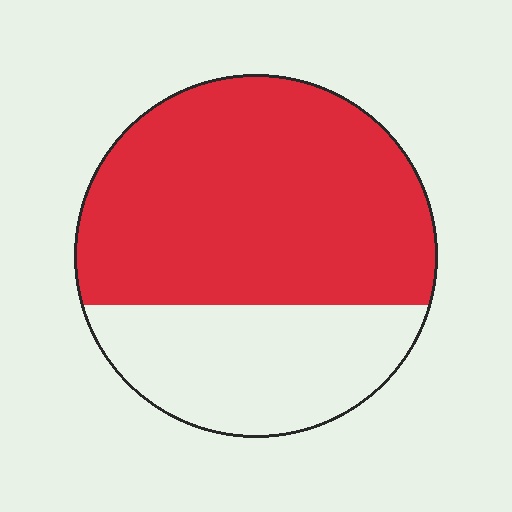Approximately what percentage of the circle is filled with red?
Approximately 65%.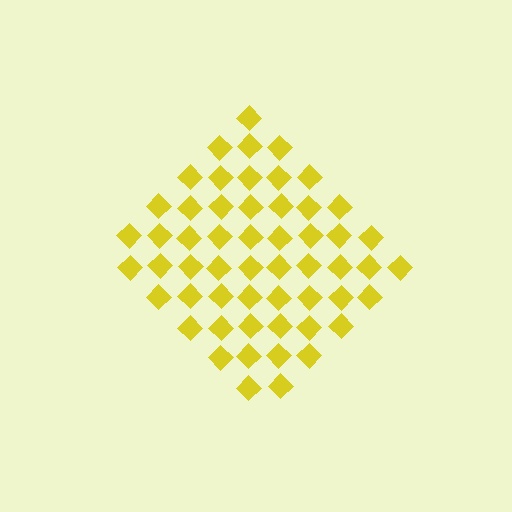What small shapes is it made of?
It is made of small diamonds.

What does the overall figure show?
The overall figure shows a diamond.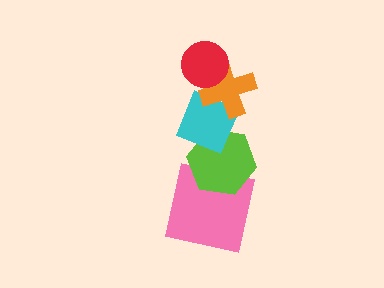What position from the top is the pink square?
The pink square is 5th from the top.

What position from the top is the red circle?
The red circle is 1st from the top.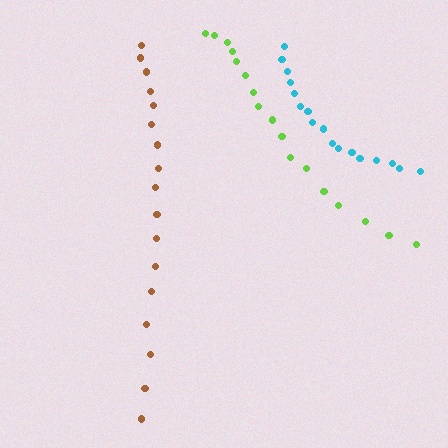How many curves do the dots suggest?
There are 3 distinct paths.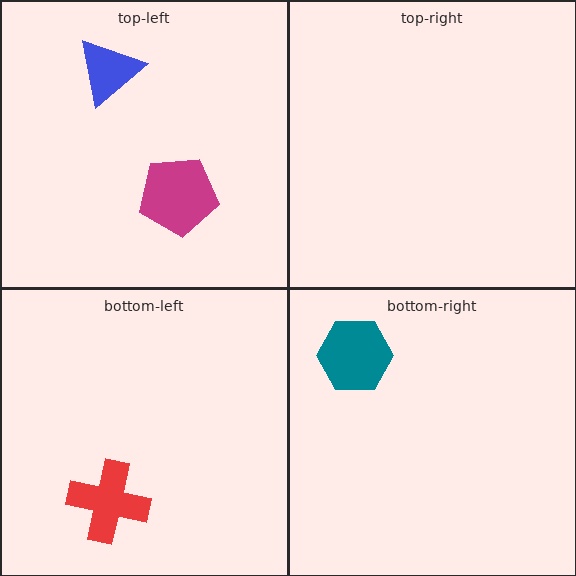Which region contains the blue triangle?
The top-left region.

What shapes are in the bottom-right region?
The teal hexagon.